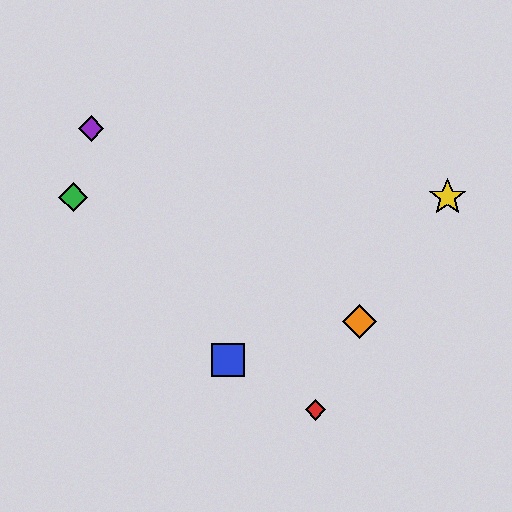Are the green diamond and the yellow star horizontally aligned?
Yes, both are at y≈197.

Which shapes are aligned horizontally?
The green diamond, the yellow star are aligned horizontally.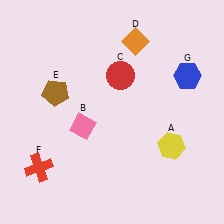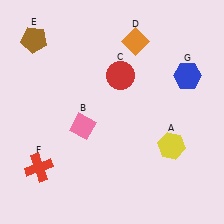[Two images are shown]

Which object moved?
The brown pentagon (E) moved up.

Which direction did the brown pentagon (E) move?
The brown pentagon (E) moved up.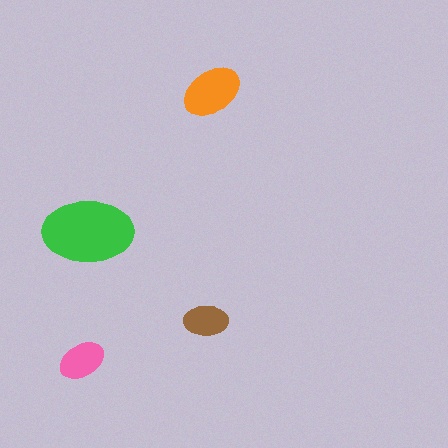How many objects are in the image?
There are 4 objects in the image.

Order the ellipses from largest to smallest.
the green one, the orange one, the pink one, the brown one.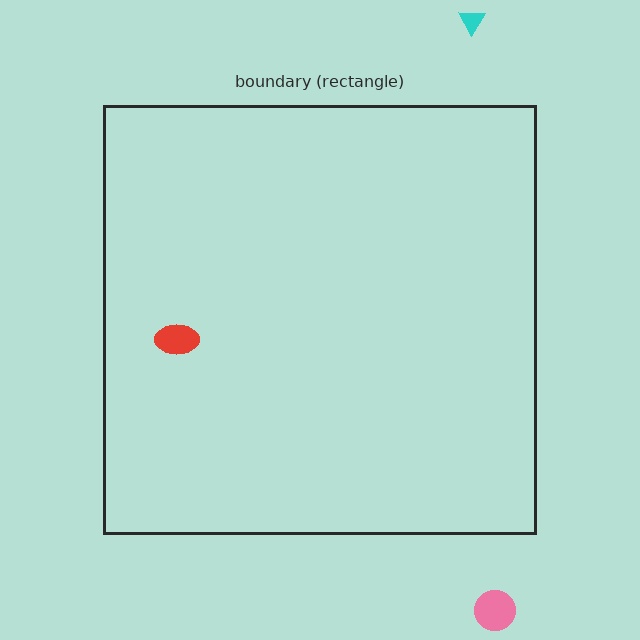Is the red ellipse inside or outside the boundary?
Inside.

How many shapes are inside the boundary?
1 inside, 2 outside.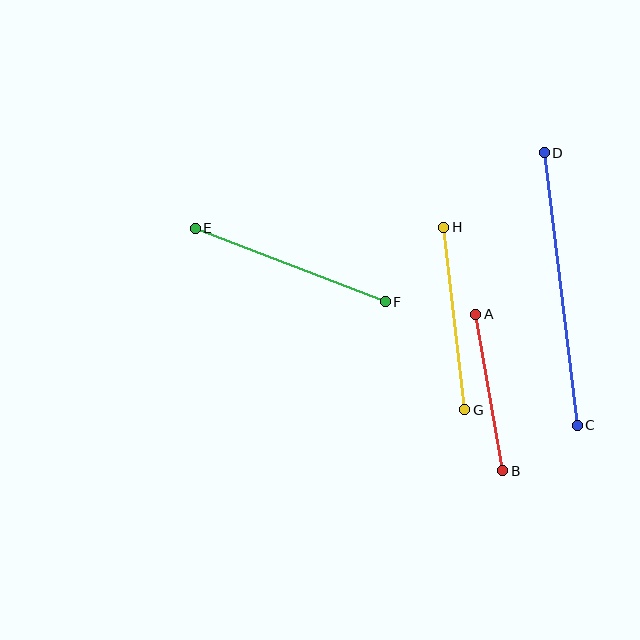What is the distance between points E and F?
The distance is approximately 204 pixels.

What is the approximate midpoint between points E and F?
The midpoint is at approximately (290, 265) pixels.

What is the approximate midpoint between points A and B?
The midpoint is at approximately (489, 392) pixels.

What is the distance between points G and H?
The distance is approximately 184 pixels.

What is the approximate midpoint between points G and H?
The midpoint is at approximately (454, 318) pixels.